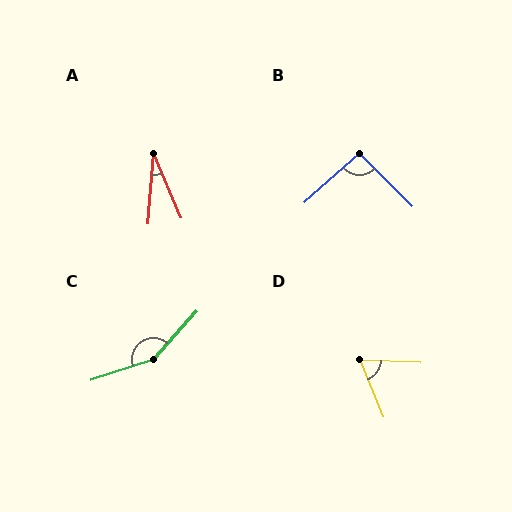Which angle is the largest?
C, at approximately 150 degrees.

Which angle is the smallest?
A, at approximately 27 degrees.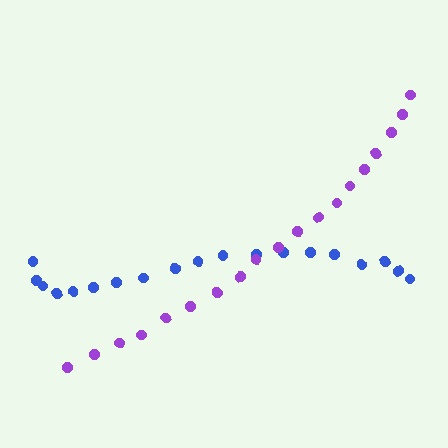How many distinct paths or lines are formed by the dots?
There are 2 distinct paths.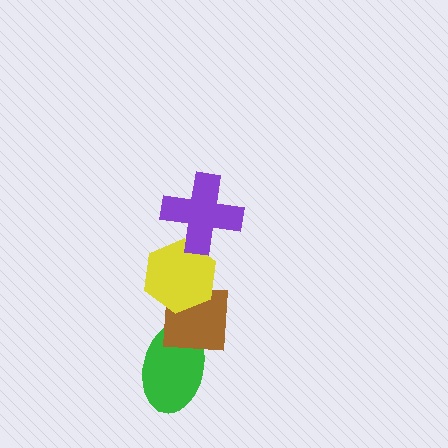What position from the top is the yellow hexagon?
The yellow hexagon is 2nd from the top.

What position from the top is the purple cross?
The purple cross is 1st from the top.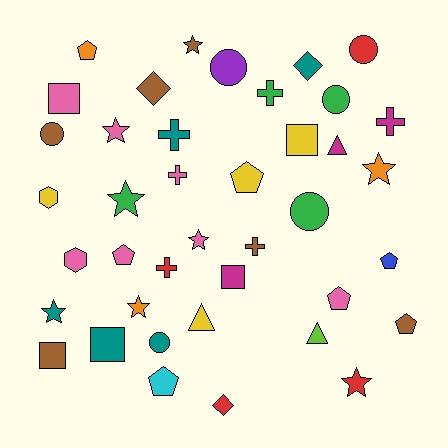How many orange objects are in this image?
There are 3 orange objects.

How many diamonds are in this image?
There are 3 diamonds.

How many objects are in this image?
There are 40 objects.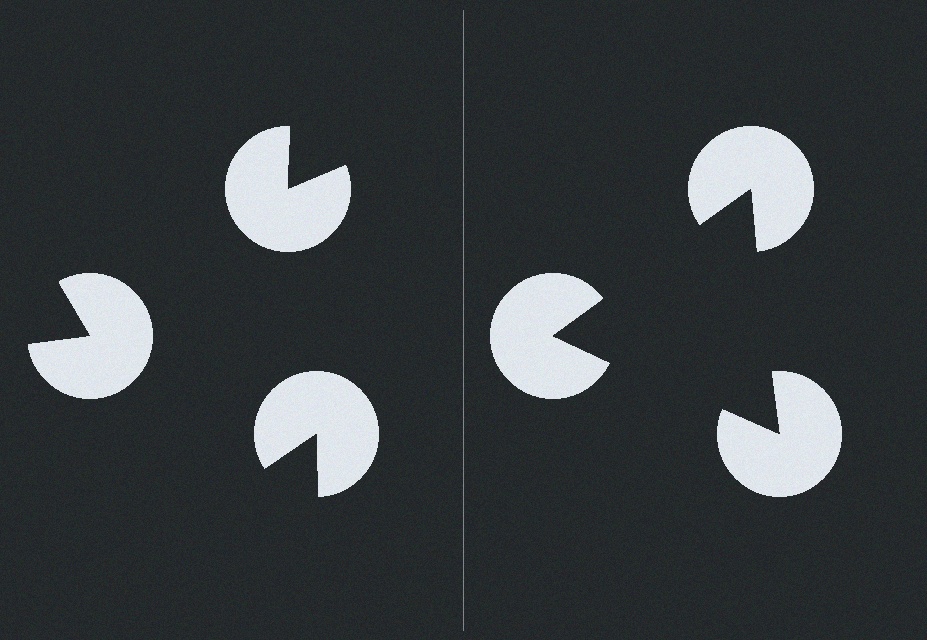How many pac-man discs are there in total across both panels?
6 — 3 on each side.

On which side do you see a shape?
An illusory triangle appears on the right side. On the left side the wedge cuts are rotated, so no coherent shape forms.